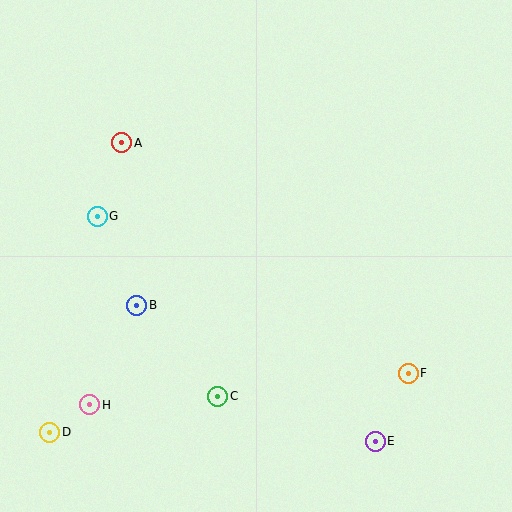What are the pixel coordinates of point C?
Point C is at (218, 396).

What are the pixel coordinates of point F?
Point F is at (408, 373).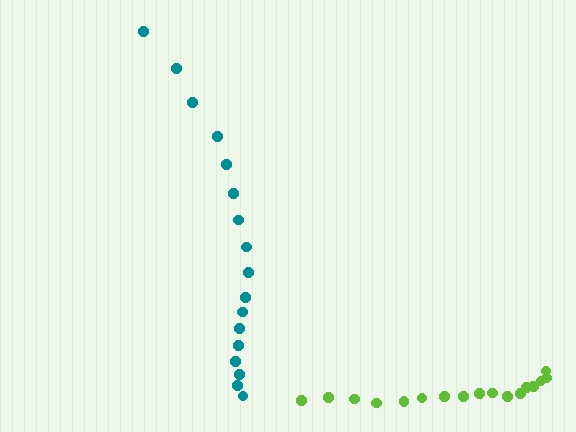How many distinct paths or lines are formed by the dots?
There are 2 distinct paths.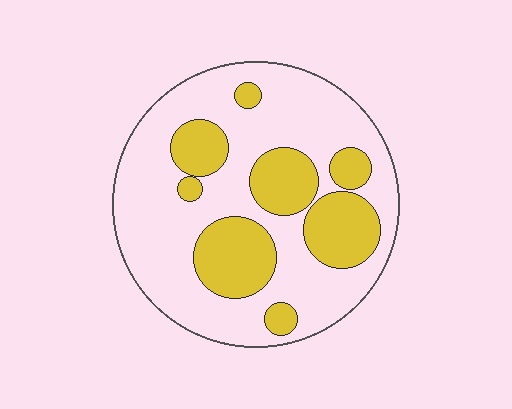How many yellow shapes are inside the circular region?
8.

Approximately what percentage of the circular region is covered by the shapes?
Approximately 30%.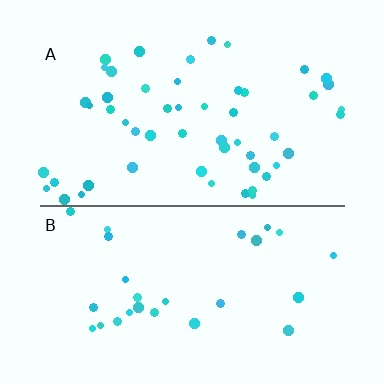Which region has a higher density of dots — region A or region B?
A (the top).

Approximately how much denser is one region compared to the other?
Approximately 1.9× — region A over region B.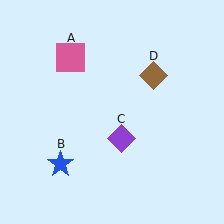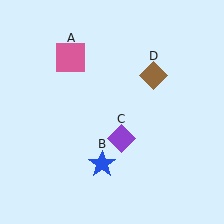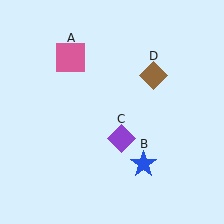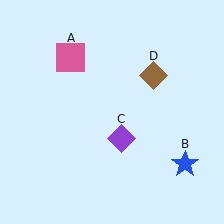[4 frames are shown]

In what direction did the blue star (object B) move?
The blue star (object B) moved right.